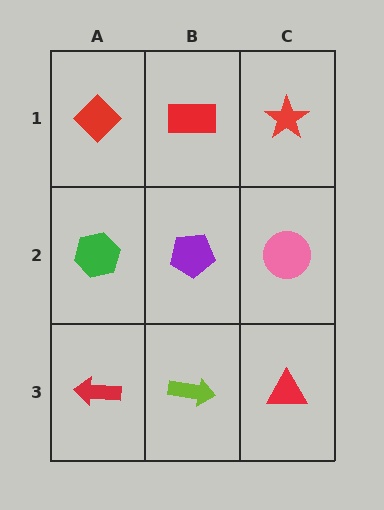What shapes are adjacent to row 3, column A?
A green hexagon (row 2, column A), a lime arrow (row 3, column B).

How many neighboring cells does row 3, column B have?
3.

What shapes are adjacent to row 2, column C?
A red star (row 1, column C), a red triangle (row 3, column C), a purple pentagon (row 2, column B).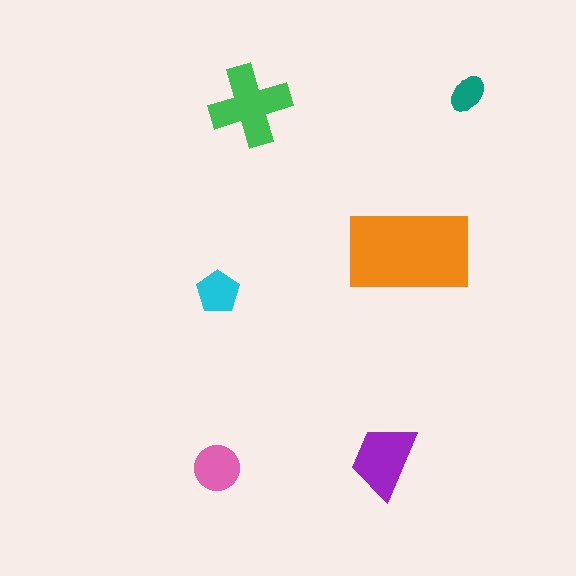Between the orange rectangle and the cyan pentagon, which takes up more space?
The orange rectangle.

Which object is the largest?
The orange rectangle.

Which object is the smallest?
The teal ellipse.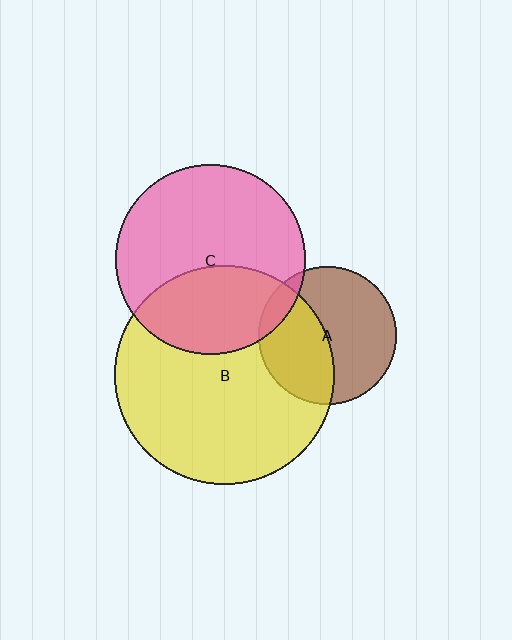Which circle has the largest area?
Circle B (yellow).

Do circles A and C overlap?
Yes.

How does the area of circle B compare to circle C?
Approximately 1.3 times.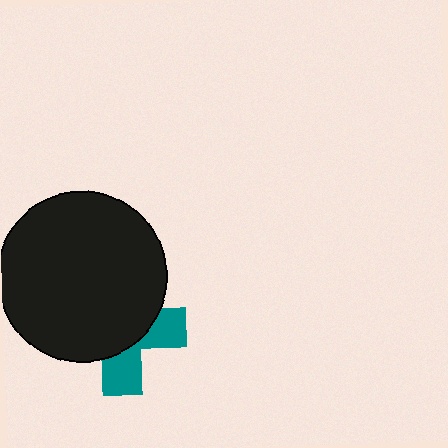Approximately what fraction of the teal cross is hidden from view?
Roughly 64% of the teal cross is hidden behind the black circle.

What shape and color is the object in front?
The object in front is a black circle.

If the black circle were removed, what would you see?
You would see the complete teal cross.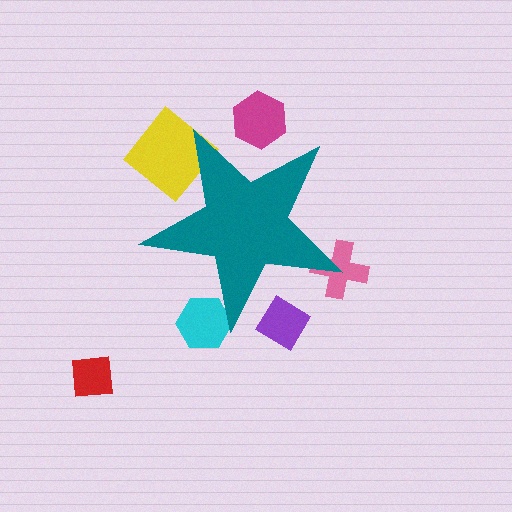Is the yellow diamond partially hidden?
Yes, the yellow diamond is partially hidden behind the teal star.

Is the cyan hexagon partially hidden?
Yes, the cyan hexagon is partially hidden behind the teal star.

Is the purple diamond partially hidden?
Yes, the purple diamond is partially hidden behind the teal star.